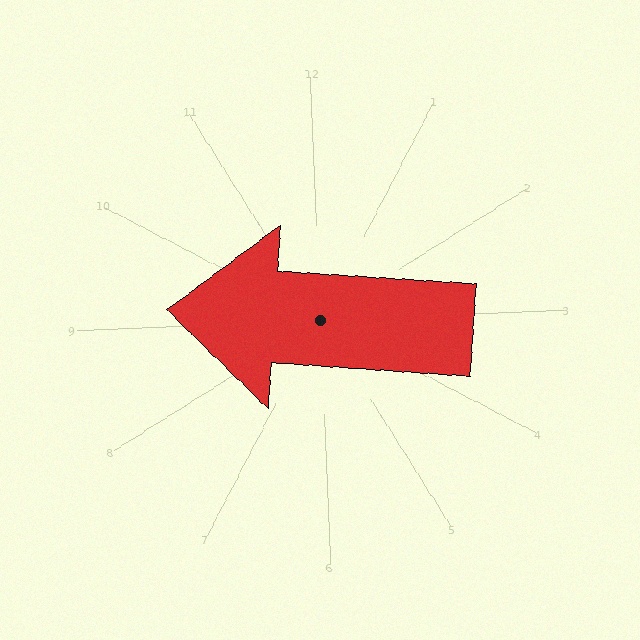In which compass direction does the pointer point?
West.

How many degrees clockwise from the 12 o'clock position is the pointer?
Approximately 276 degrees.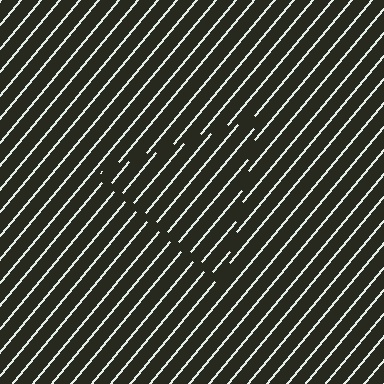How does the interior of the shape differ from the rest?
The interior of the shape contains the same grating, shifted by half a period — the contour is defined by the phase discontinuity where line-ends from the inner and outer gratings abut.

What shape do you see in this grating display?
An illusory triangle. The interior of the shape contains the same grating, shifted by half a period — the contour is defined by the phase discontinuity where line-ends from the inner and outer gratings abut.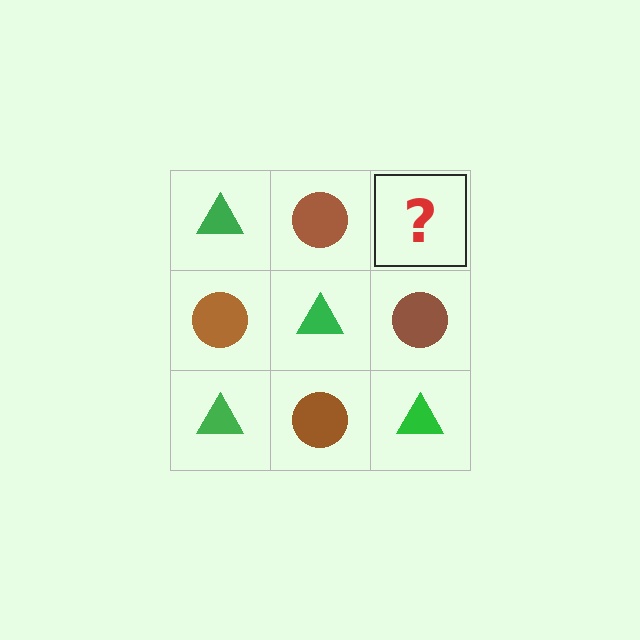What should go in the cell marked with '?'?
The missing cell should contain a green triangle.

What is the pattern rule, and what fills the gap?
The rule is that it alternates green triangle and brown circle in a checkerboard pattern. The gap should be filled with a green triangle.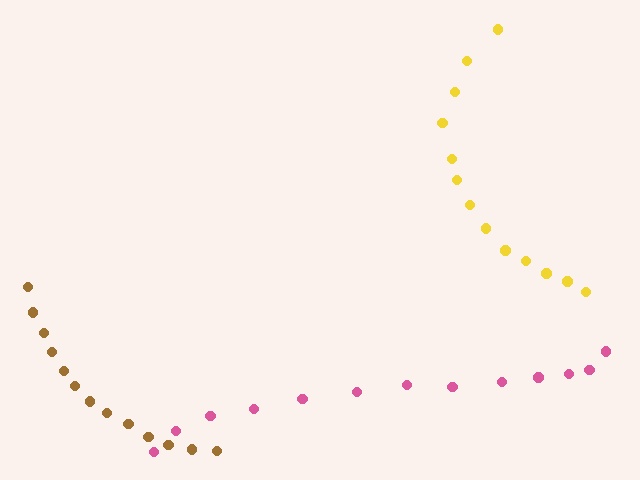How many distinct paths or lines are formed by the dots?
There are 3 distinct paths.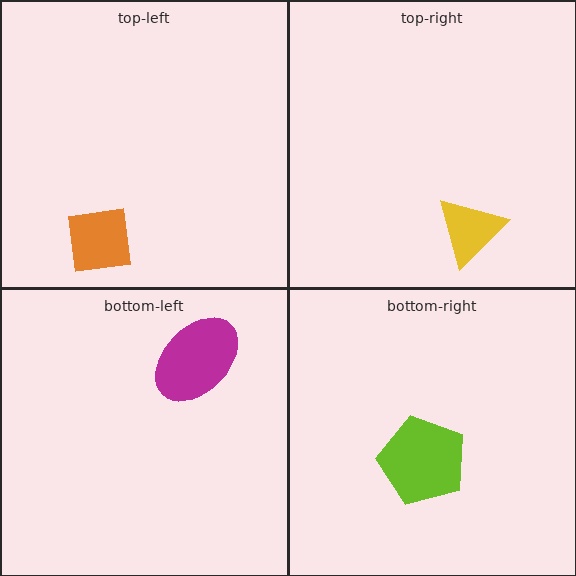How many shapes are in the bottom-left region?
1.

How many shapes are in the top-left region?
1.